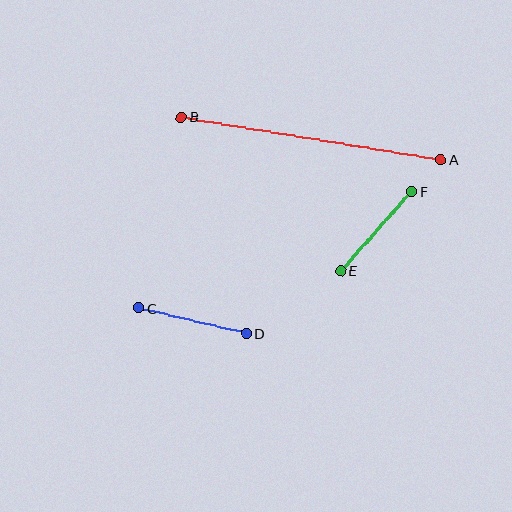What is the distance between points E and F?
The distance is approximately 106 pixels.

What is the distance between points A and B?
The distance is approximately 263 pixels.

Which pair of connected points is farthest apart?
Points A and B are farthest apart.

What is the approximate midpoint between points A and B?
The midpoint is at approximately (311, 138) pixels.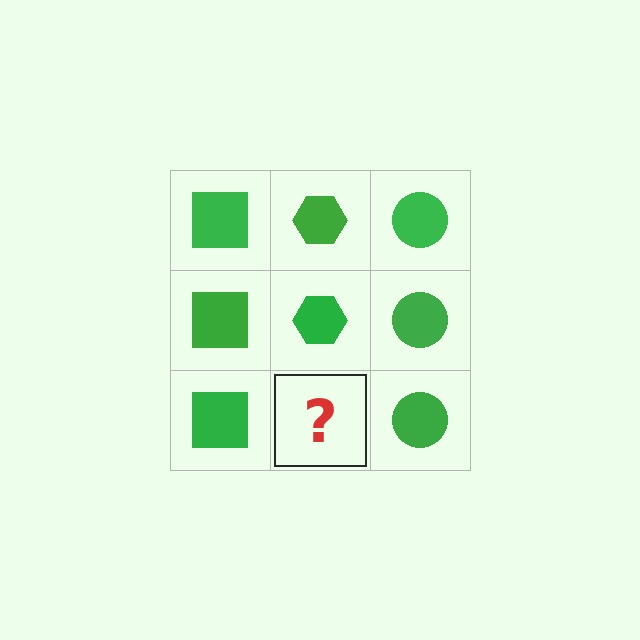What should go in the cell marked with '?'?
The missing cell should contain a green hexagon.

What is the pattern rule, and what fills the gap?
The rule is that each column has a consistent shape. The gap should be filled with a green hexagon.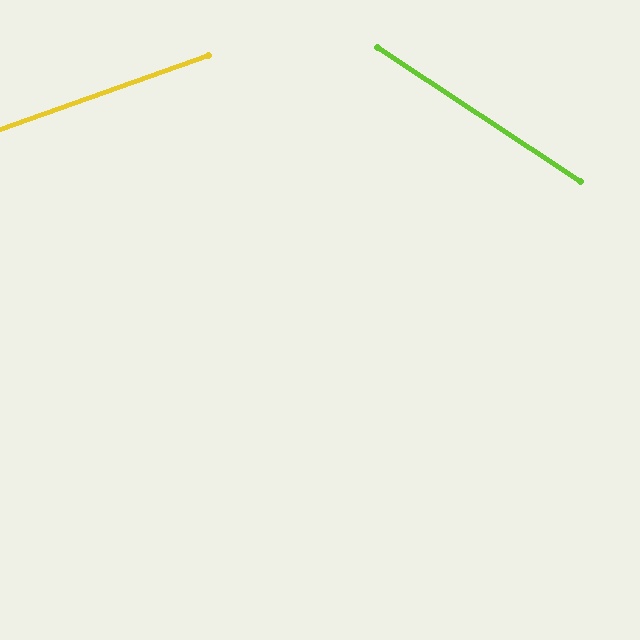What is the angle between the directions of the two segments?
Approximately 53 degrees.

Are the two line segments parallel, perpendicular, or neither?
Neither parallel nor perpendicular — they differ by about 53°.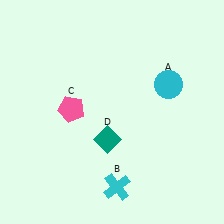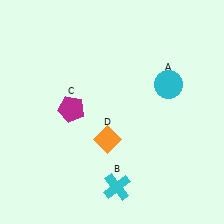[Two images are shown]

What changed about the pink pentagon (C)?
In Image 1, C is pink. In Image 2, it changed to magenta.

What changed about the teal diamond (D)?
In Image 1, D is teal. In Image 2, it changed to orange.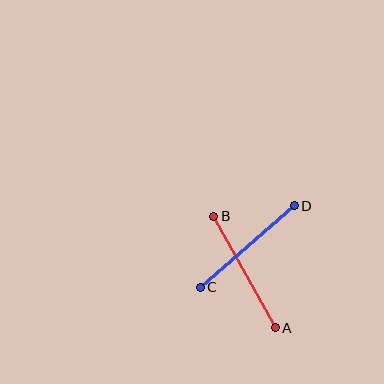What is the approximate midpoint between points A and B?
The midpoint is at approximately (244, 272) pixels.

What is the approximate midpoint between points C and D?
The midpoint is at approximately (247, 247) pixels.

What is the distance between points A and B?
The distance is approximately 127 pixels.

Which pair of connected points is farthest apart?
Points A and B are farthest apart.